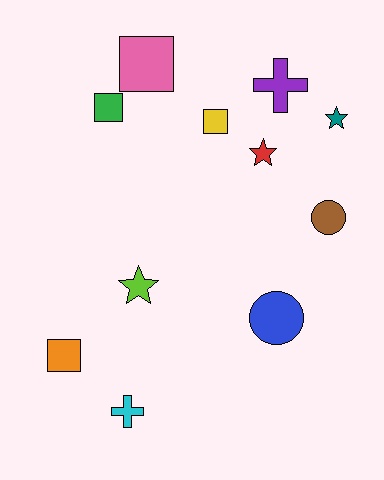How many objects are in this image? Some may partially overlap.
There are 11 objects.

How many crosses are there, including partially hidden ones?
There are 2 crosses.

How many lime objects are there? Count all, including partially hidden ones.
There is 1 lime object.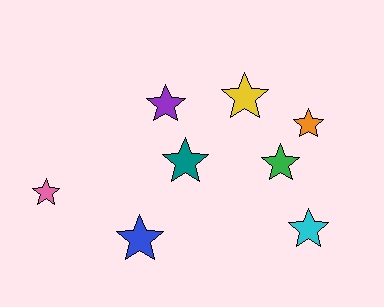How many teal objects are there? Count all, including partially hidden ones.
There is 1 teal object.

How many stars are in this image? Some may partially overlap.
There are 8 stars.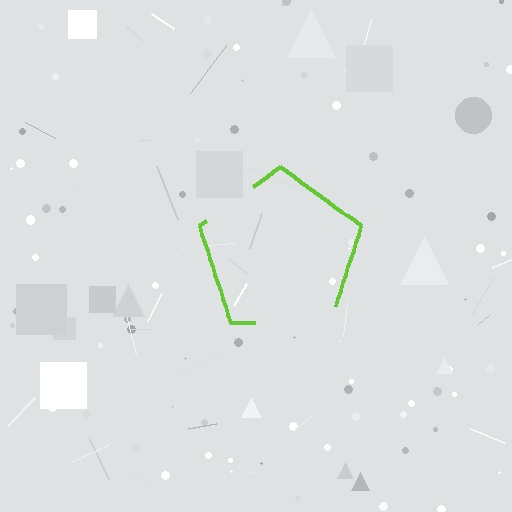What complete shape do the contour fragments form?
The contour fragments form a pentagon.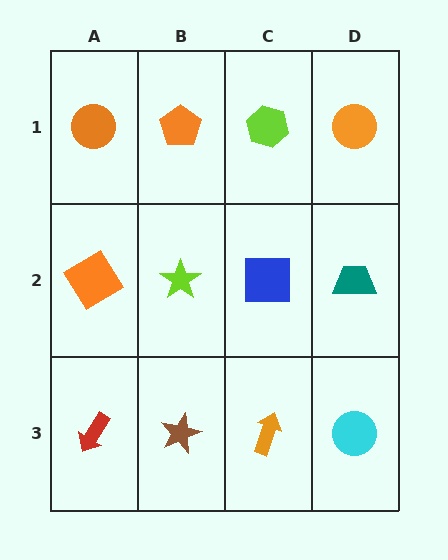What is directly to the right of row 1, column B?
A lime hexagon.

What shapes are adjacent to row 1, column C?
A blue square (row 2, column C), an orange pentagon (row 1, column B), an orange circle (row 1, column D).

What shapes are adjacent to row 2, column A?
An orange circle (row 1, column A), a red arrow (row 3, column A), a lime star (row 2, column B).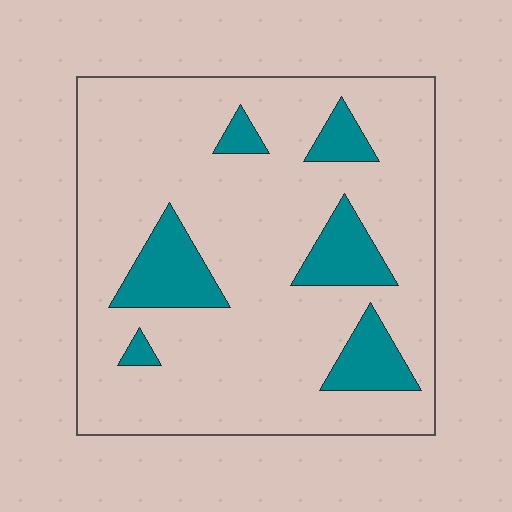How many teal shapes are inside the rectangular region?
6.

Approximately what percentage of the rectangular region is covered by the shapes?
Approximately 15%.